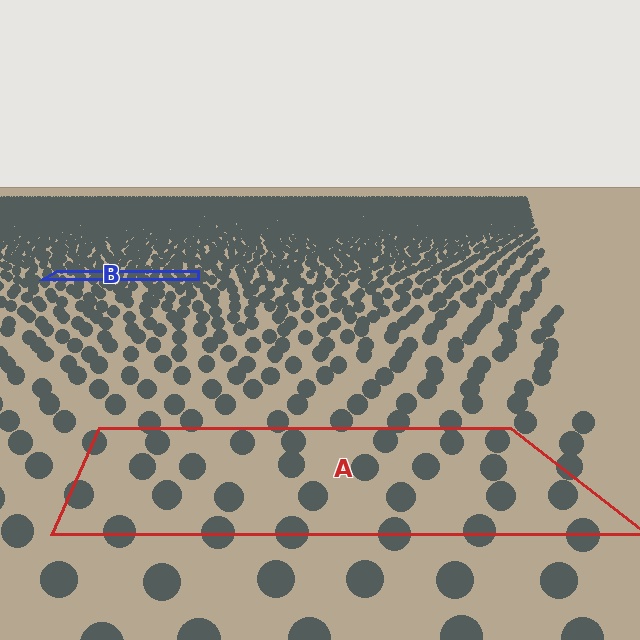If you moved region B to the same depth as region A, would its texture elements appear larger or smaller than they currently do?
They would appear larger. At a closer depth, the same texture elements are projected at a bigger on-screen size.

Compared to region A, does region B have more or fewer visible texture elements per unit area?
Region B has more texture elements per unit area — they are packed more densely because it is farther away.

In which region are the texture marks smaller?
The texture marks are smaller in region B, because it is farther away.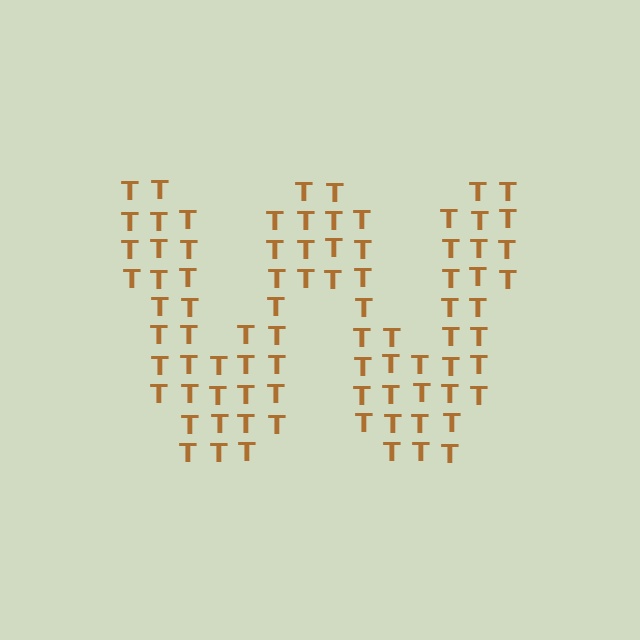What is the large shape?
The large shape is the letter W.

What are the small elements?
The small elements are letter T's.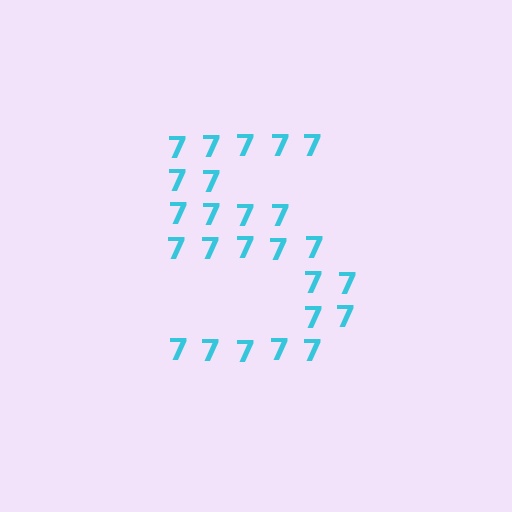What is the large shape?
The large shape is the digit 5.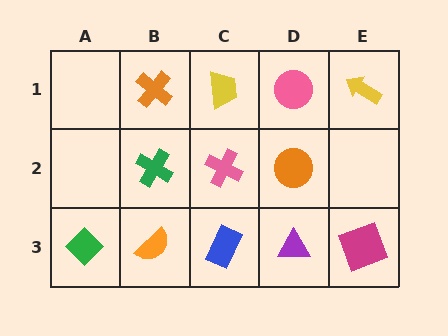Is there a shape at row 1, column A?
No, that cell is empty.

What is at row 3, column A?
A green diamond.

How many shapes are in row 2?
3 shapes.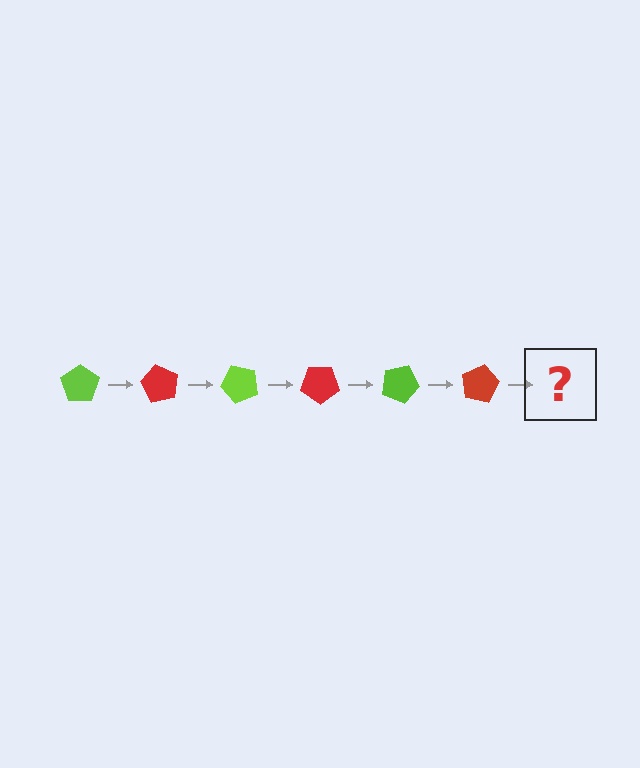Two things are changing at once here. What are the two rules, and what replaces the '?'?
The two rules are that it rotates 60 degrees each step and the color cycles through lime and red. The '?' should be a lime pentagon, rotated 360 degrees from the start.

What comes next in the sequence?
The next element should be a lime pentagon, rotated 360 degrees from the start.